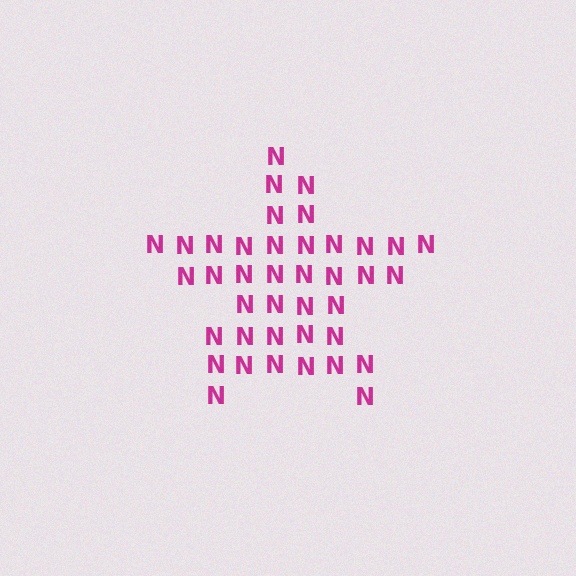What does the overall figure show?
The overall figure shows a star.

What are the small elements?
The small elements are letter N's.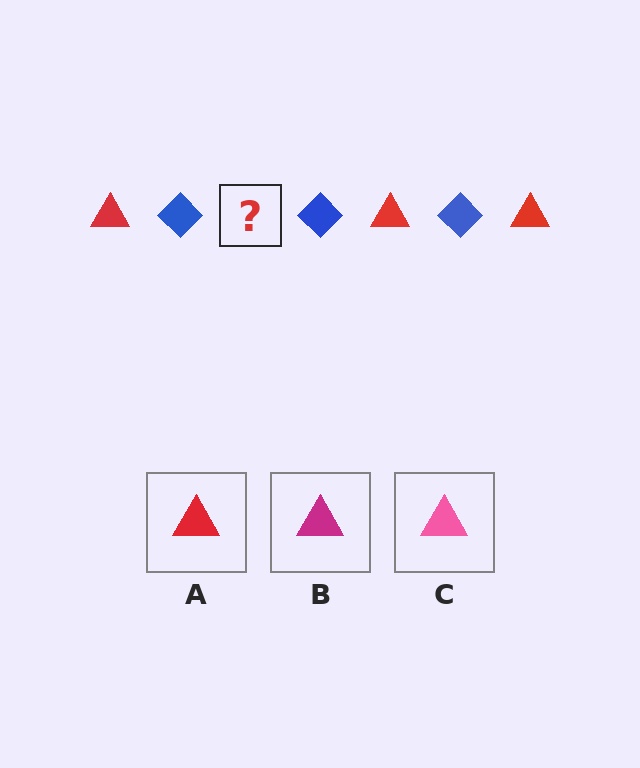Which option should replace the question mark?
Option A.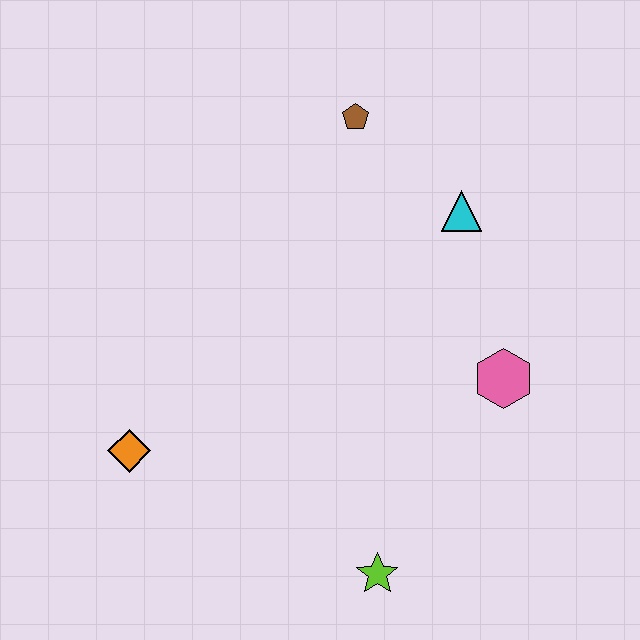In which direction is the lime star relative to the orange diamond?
The lime star is to the right of the orange diamond.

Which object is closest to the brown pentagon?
The cyan triangle is closest to the brown pentagon.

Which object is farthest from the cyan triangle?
The orange diamond is farthest from the cyan triangle.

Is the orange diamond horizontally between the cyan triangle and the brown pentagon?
No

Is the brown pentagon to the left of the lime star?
Yes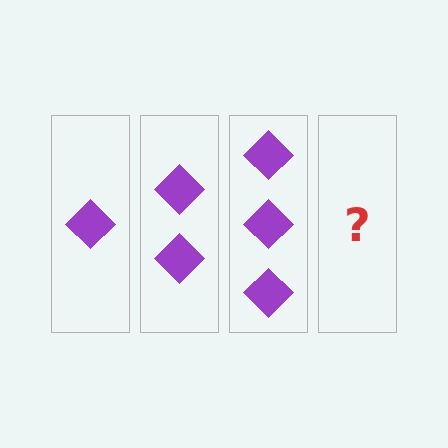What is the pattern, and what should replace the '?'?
The pattern is that each step adds one more diamond. The '?' should be 4 diamonds.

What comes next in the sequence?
The next element should be 4 diamonds.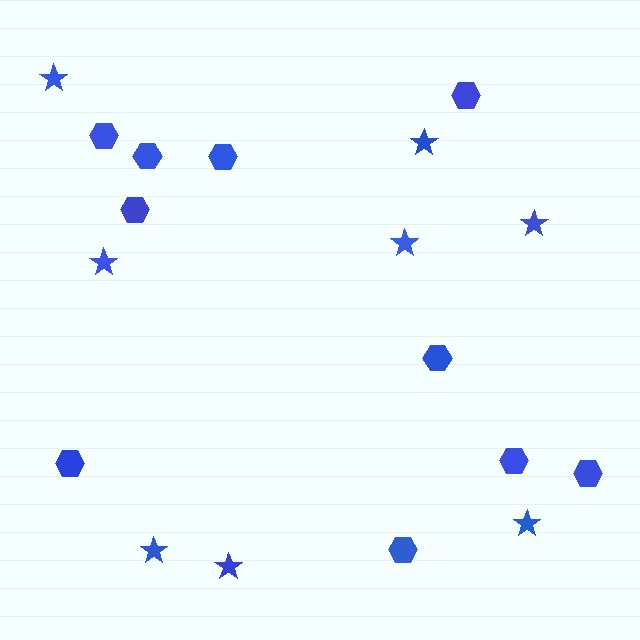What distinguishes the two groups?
There are 2 groups: one group of stars (8) and one group of hexagons (10).